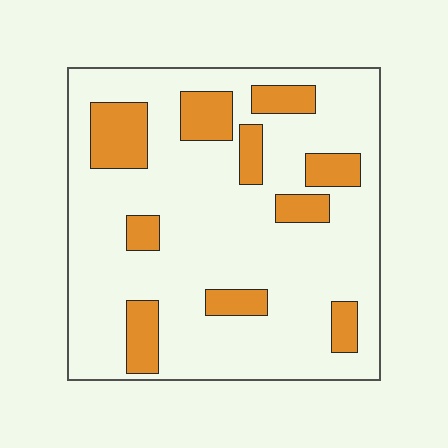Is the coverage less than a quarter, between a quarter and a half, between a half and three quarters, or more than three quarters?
Less than a quarter.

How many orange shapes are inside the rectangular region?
10.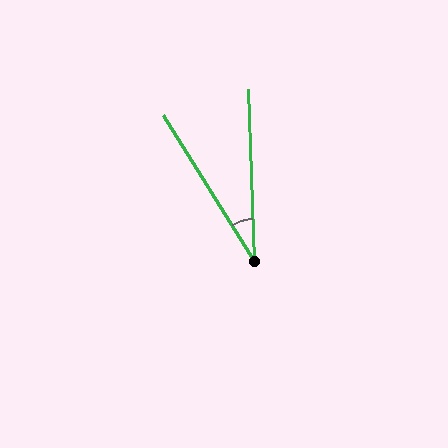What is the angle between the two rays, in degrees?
Approximately 30 degrees.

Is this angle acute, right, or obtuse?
It is acute.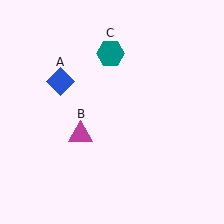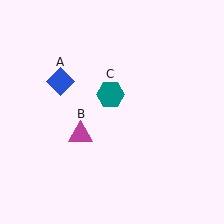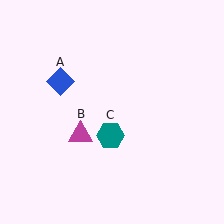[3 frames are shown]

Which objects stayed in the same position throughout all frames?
Blue diamond (object A) and magenta triangle (object B) remained stationary.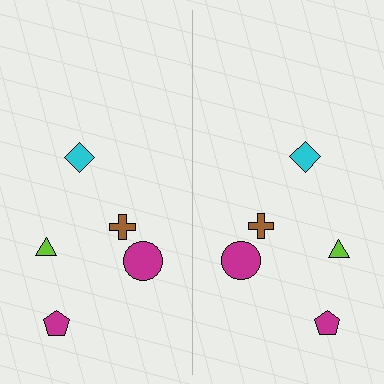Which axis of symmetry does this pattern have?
The pattern has a vertical axis of symmetry running through the center of the image.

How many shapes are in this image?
There are 10 shapes in this image.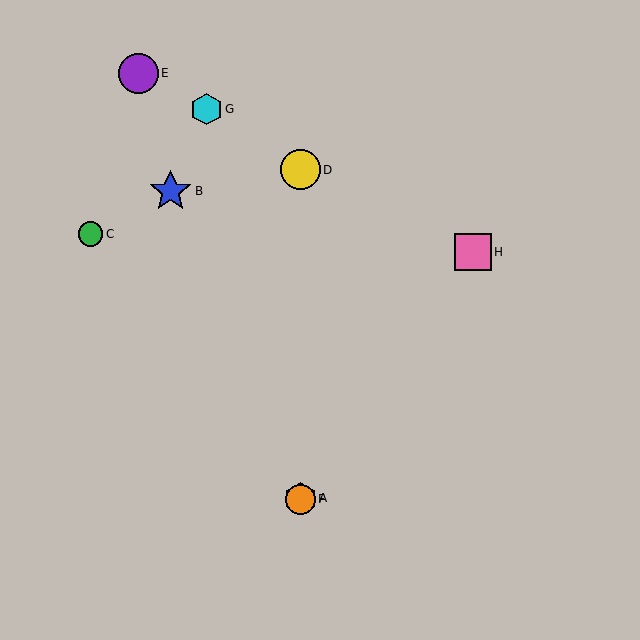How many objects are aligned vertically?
3 objects (A, D, F) are aligned vertically.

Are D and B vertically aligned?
No, D is at x≈300 and B is at x≈170.